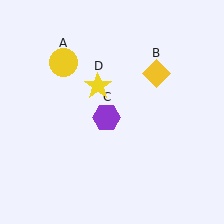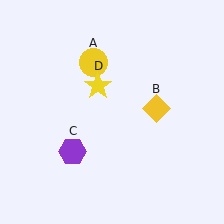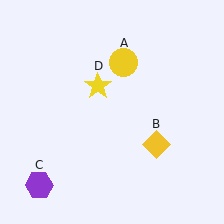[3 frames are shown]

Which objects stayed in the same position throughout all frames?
Yellow star (object D) remained stationary.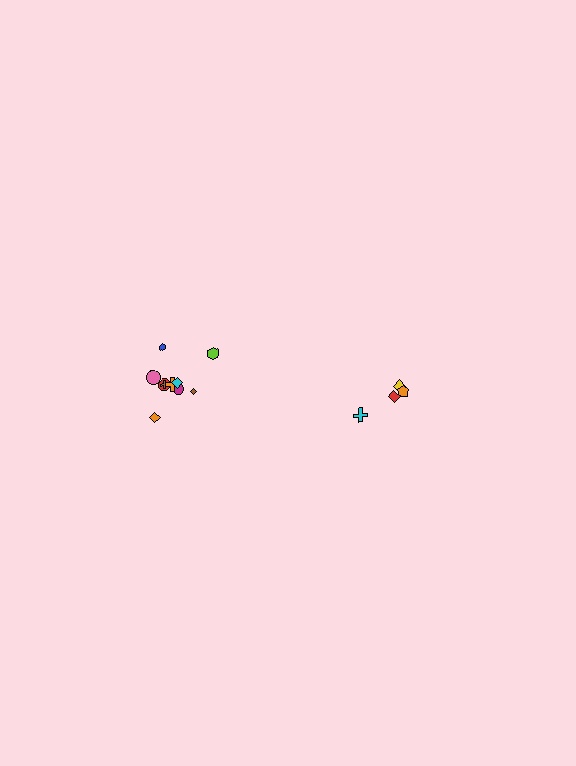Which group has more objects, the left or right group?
The left group.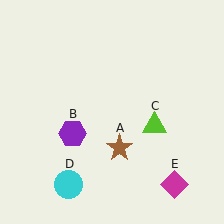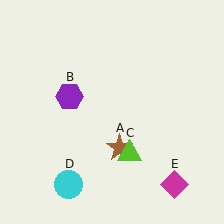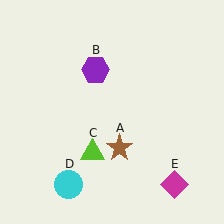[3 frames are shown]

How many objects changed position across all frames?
2 objects changed position: purple hexagon (object B), lime triangle (object C).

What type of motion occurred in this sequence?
The purple hexagon (object B), lime triangle (object C) rotated clockwise around the center of the scene.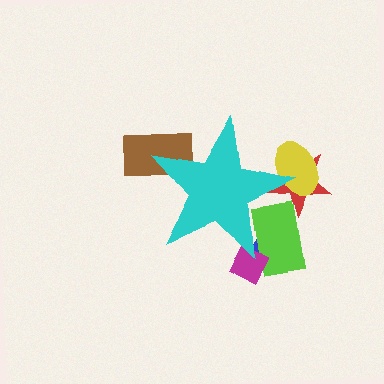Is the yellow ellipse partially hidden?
Yes, the yellow ellipse is partially hidden behind the cyan star.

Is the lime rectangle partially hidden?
Yes, the lime rectangle is partially hidden behind the cyan star.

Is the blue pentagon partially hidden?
Yes, the blue pentagon is partially hidden behind the cyan star.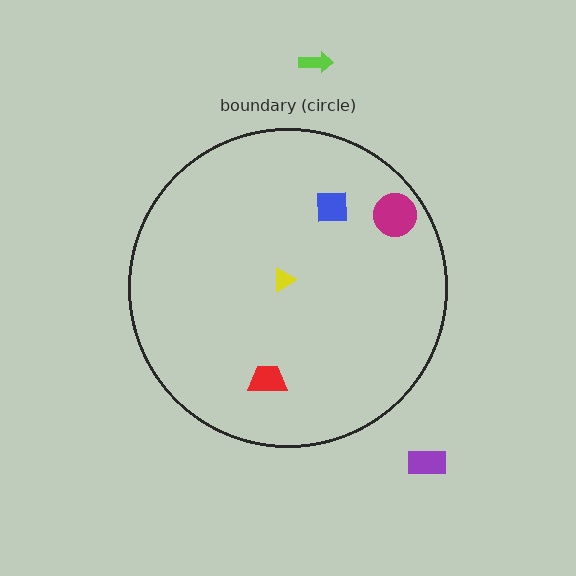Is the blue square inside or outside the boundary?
Inside.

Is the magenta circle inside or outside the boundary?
Inside.